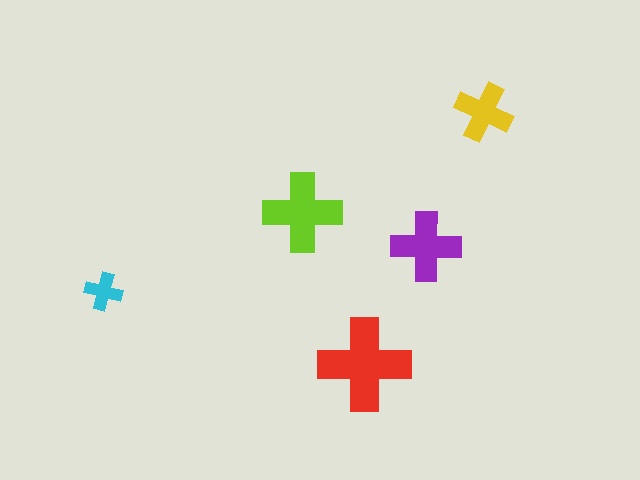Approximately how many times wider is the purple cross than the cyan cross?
About 2 times wider.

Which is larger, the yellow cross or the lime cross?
The lime one.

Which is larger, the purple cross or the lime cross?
The lime one.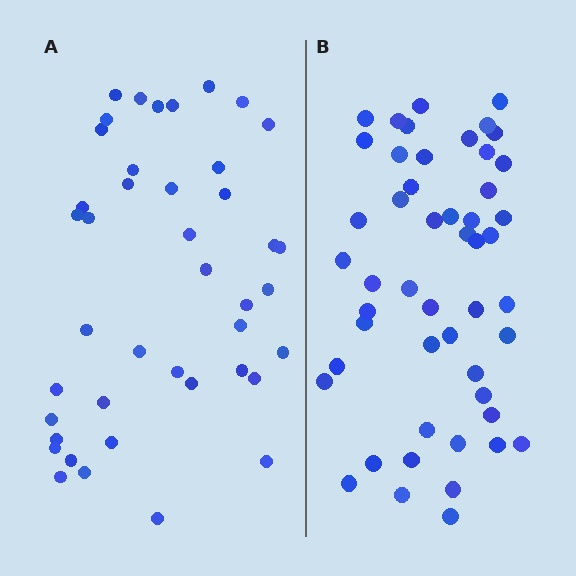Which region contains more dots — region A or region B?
Region B (the right region) has more dots.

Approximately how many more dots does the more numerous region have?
Region B has roughly 8 or so more dots than region A.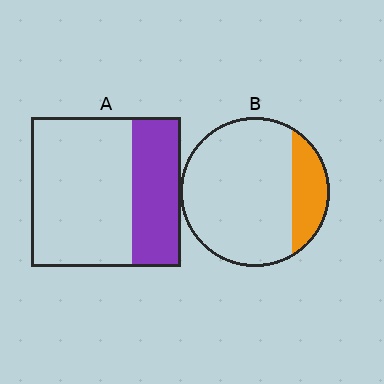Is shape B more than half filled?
No.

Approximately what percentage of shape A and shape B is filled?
A is approximately 35% and B is approximately 20%.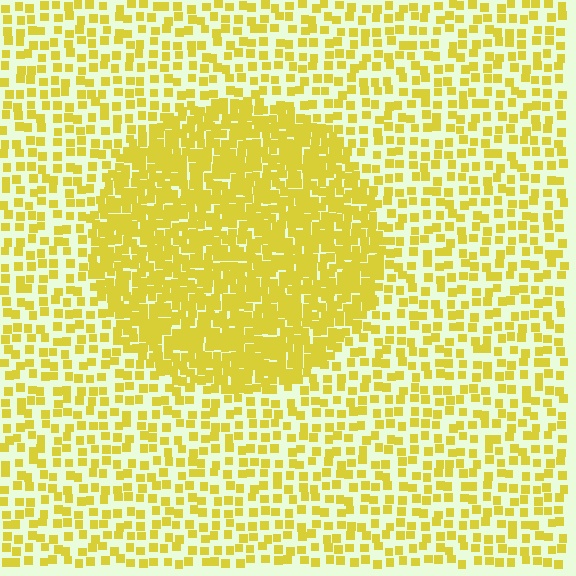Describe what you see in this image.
The image contains small yellow elements arranged at two different densities. A circle-shaped region is visible where the elements are more densely packed than the surrounding area.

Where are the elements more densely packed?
The elements are more densely packed inside the circle boundary.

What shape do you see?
I see a circle.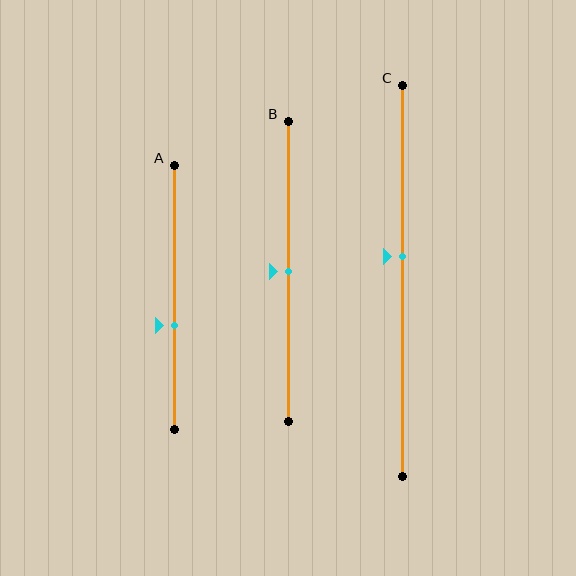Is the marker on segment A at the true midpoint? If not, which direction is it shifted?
No, the marker on segment A is shifted downward by about 11% of the segment length.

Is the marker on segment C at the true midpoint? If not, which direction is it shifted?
No, the marker on segment C is shifted upward by about 6% of the segment length.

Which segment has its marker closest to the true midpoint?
Segment B has its marker closest to the true midpoint.